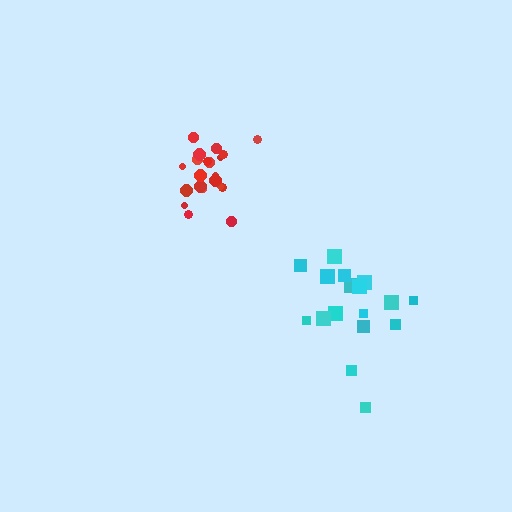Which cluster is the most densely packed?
Red.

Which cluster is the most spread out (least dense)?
Cyan.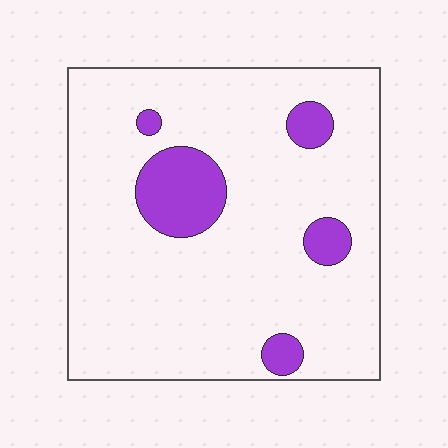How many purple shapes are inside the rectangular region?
5.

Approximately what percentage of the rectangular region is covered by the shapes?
Approximately 10%.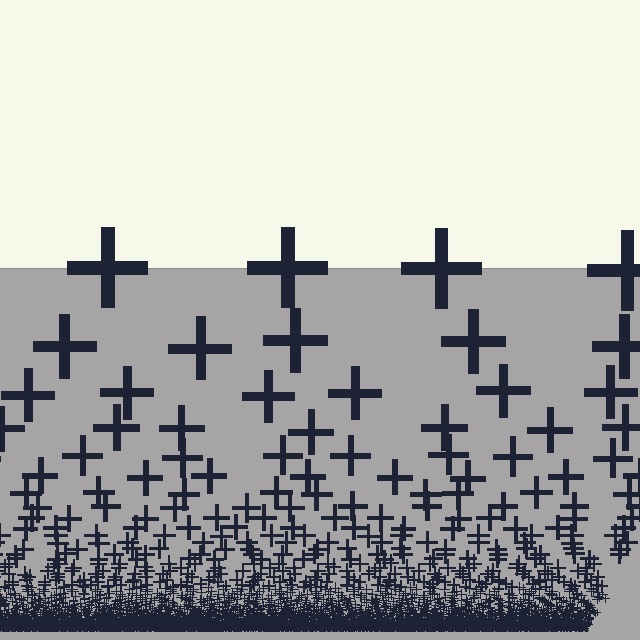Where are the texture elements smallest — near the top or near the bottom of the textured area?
Near the bottom.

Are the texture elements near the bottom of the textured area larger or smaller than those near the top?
Smaller. The gradient is inverted — elements near the bottom are smaller and denser.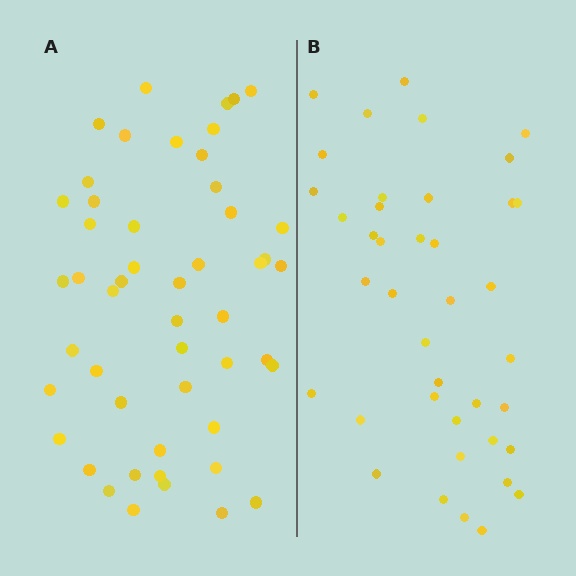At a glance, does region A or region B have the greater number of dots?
Region A (the left region) has more dots.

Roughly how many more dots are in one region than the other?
Region A has roughly 10 or so more dots than region B.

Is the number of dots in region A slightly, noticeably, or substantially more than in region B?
Region A has noticeably more, but not dramatically so. The ratio is roughly 1.2 to 1.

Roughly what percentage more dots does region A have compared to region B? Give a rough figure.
About 25% more.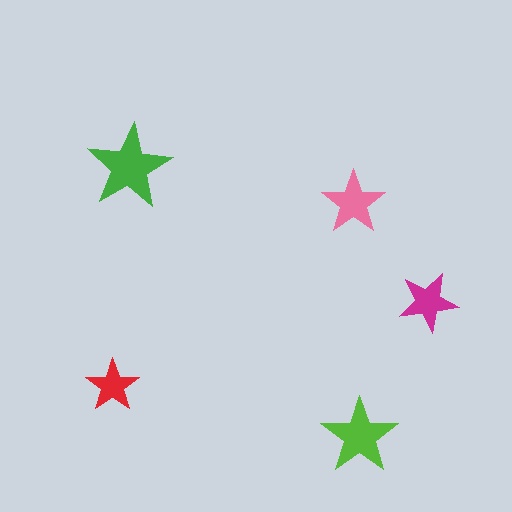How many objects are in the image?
There are 5 objects in the image.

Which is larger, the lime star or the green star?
The green one.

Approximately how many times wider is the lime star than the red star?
About 1.5 times wider.